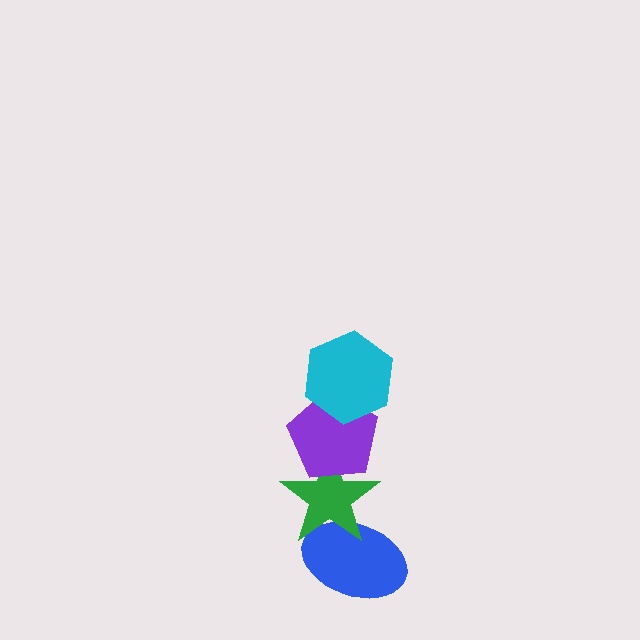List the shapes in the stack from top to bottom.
From top to bottom: the cyan hexagon, the purple pentagon, the green star, the blue ellipse.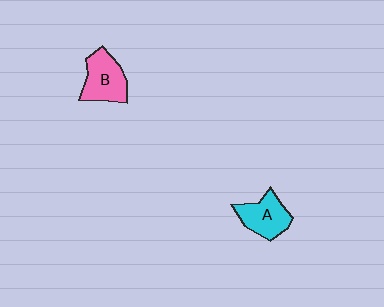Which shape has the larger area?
Shape B (pink).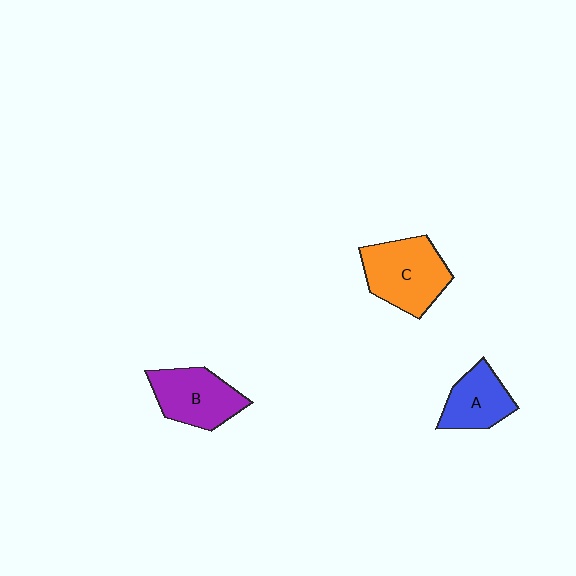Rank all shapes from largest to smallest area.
From largest to smallest: C (orange), B (purple), A (blue).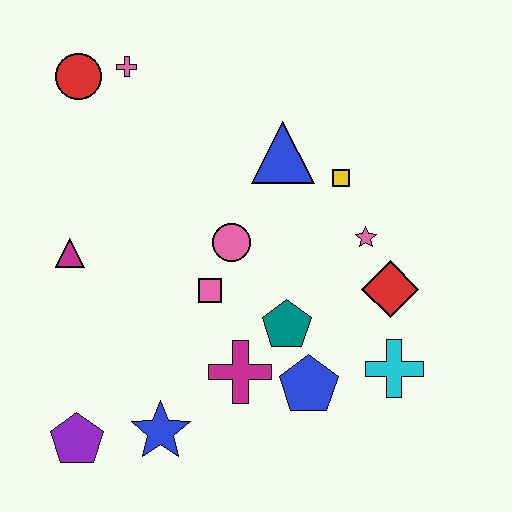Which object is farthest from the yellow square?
The purple pentagon is farthest from the yellow square.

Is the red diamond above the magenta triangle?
No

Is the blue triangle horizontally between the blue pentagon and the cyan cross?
No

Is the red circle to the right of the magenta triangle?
Yes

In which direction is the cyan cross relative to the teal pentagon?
The cyan cross is to the right of the teal pentagon.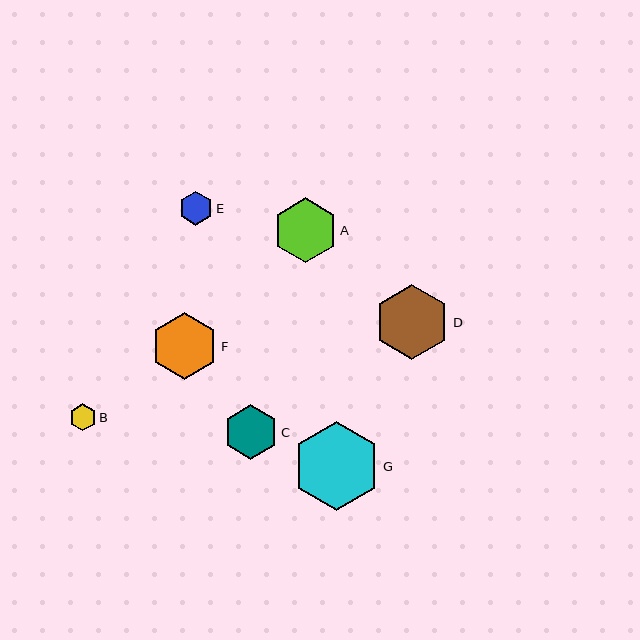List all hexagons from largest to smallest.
From largest to smallest: G, D, F, A, C, E, B.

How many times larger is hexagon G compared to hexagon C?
Hexagon G is approximately 1.6 times the size of hexagon C.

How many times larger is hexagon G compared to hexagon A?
Hexagon G is approximately 1.4 times the size of hexagon A.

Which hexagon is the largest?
Hexagon G is the largest with a size of approximately 88 pixels.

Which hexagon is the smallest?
Hexagon B is the smallest with a size of approximately 27 pixels.